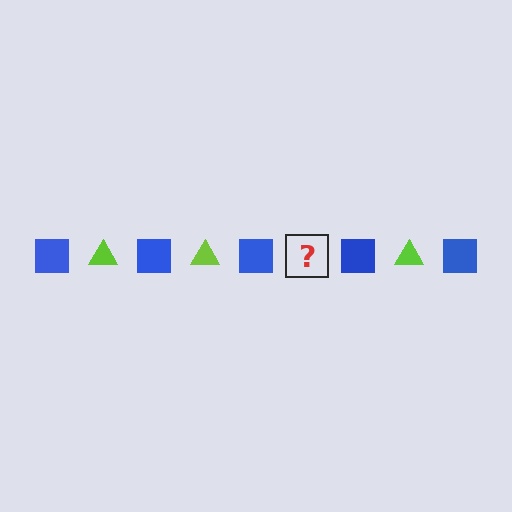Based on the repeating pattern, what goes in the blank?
The blank should be a lime triangle.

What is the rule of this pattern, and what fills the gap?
The rule is that the pattern alternates between blue square and lime triangle. The gap should be filled with a lime triangle.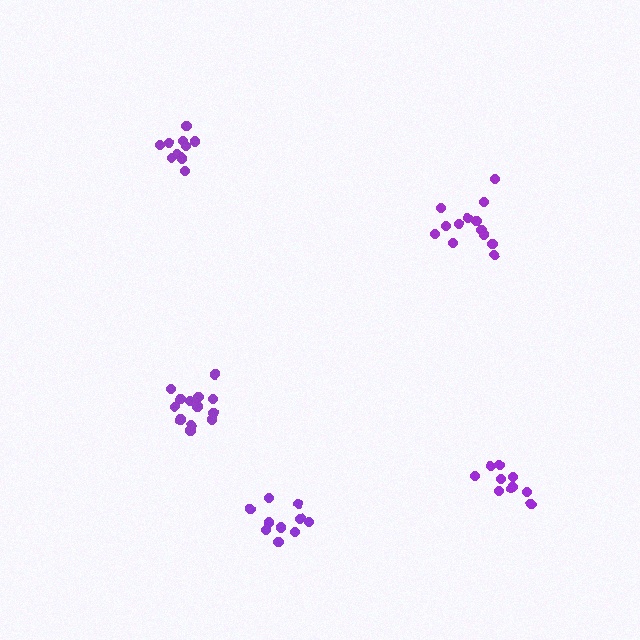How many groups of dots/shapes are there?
There are 5 groups.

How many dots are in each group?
Group 1: 10 dots, Group 2: 13 dots, Group 3: 11 dots, Group 4: 13 dots, Group 5: 10 dots (57 total).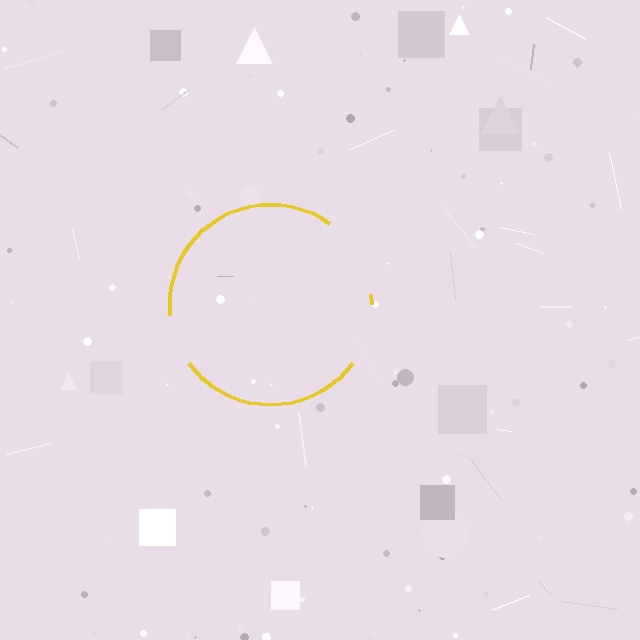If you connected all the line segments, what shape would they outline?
They would outline a circle.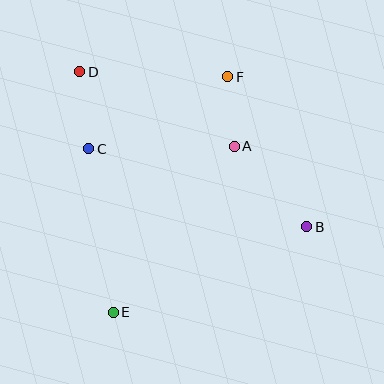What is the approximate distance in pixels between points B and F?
The distance between B and F is approximately 169 pixels.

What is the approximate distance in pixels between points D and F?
The distance between D and F is approximately 148 pixels.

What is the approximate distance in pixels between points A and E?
The distance between A and E is approximately 205 pixels.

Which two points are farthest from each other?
Points B and D are farthest from each other.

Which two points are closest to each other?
Points A and F are closest to each other.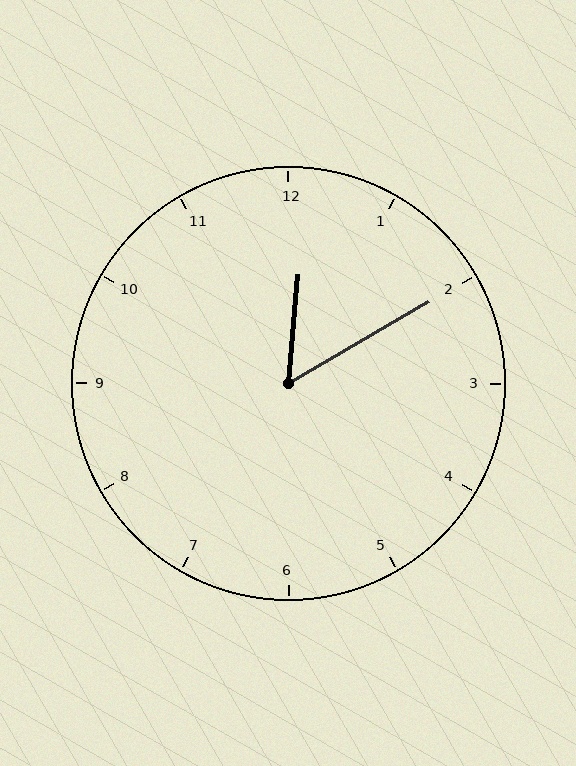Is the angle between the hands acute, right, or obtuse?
It is acute.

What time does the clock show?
12:10.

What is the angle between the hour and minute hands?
Approximately 55 degrees.